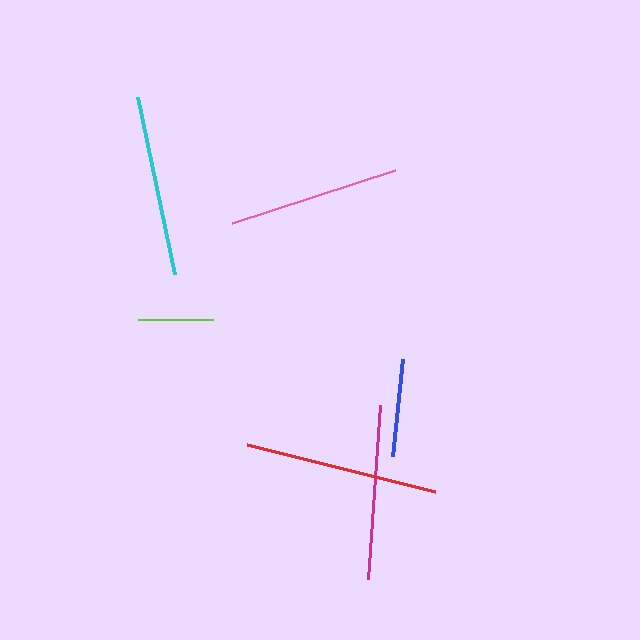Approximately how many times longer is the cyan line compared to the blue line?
The cyan line is approximately 1.9 times the length of the blue line.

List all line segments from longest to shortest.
From longest to shortest: red, cyan, magenta, pink, blue, lime.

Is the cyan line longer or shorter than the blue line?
The cyan line is longer than the blue line.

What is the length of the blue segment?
The blue segment is approximately 97 pixels long.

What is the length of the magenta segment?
The magenta segment is approximately 174 pixels long.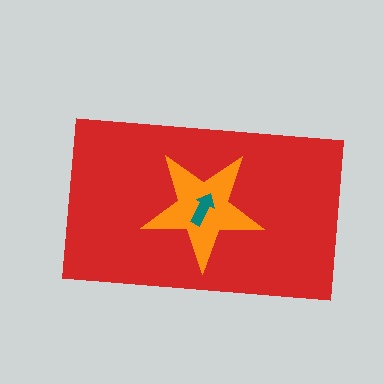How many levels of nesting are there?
3.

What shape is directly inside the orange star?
The teal arrow.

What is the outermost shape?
The red rectangle.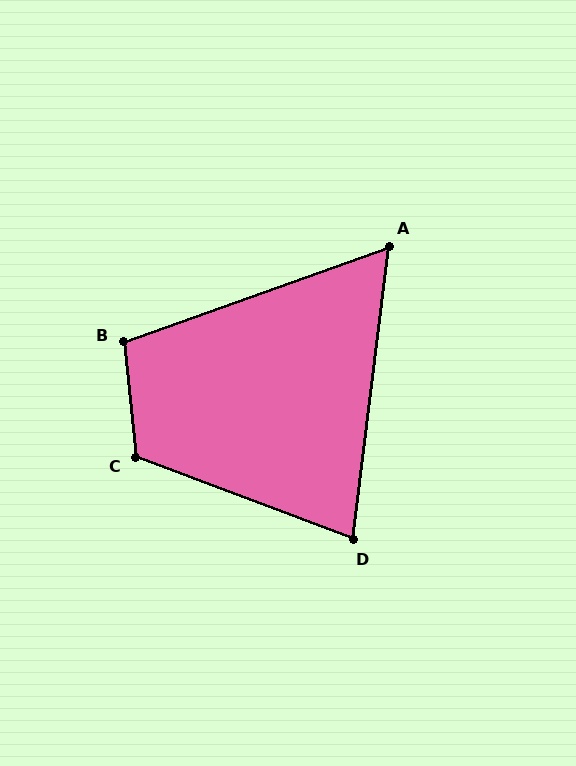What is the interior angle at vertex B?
Approximately 104 degrees (obtuse).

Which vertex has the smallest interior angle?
A, at approximately 63 degrees.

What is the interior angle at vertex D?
Approximately 76 degrees (acute).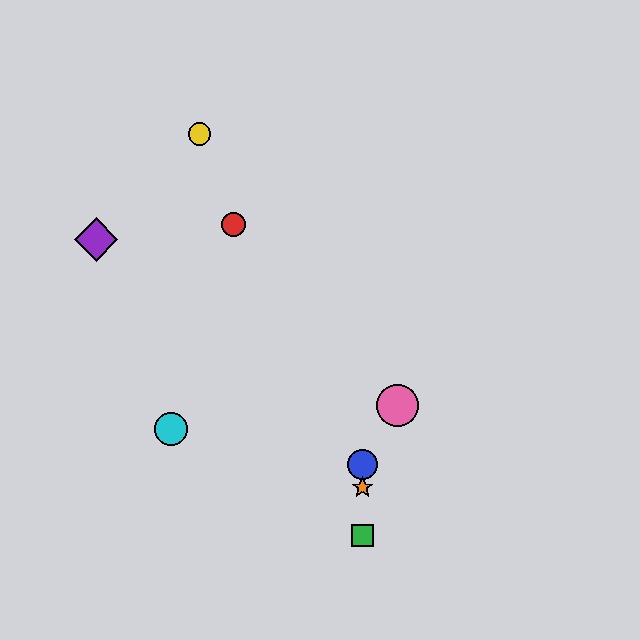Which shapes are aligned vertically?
The blue circle, the green square, the orange star are aligned vertically.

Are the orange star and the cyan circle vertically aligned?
No, the orange star is at x≈363 and the cyan circle is at x≈171.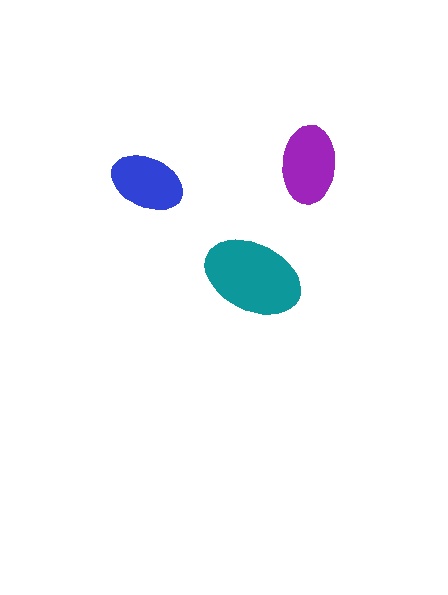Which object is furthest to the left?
The blue ellipse is leftmost.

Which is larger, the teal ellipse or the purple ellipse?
The teal one.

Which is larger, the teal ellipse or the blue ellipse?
The teal one.